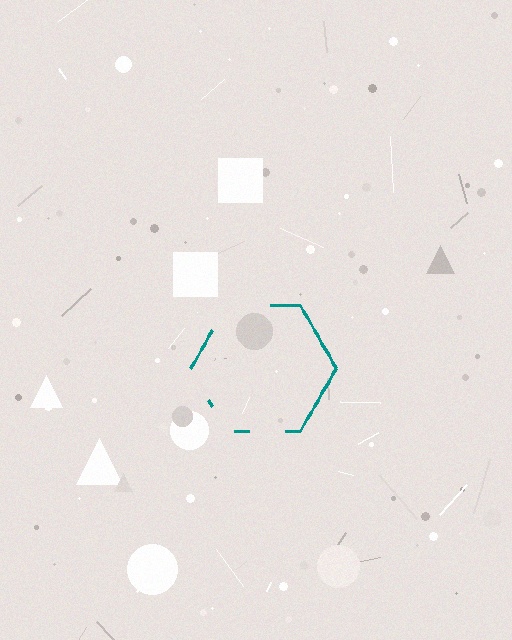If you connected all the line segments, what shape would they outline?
They would outline a hexagon.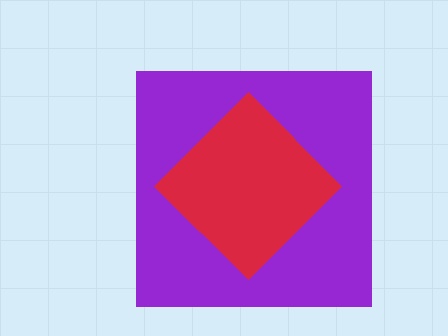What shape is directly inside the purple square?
The red diamond.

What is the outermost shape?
The purple square.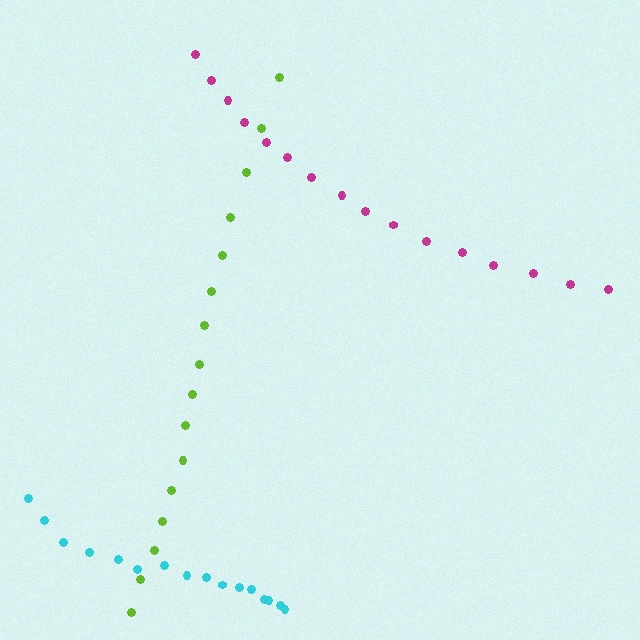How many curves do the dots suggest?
There are 3 distinct paths.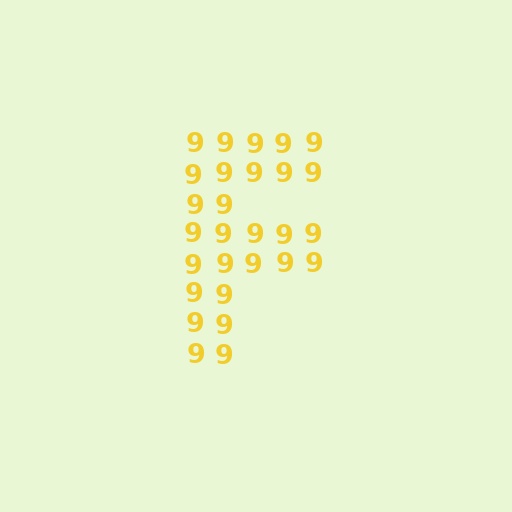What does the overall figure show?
The overall figure shows the letter F.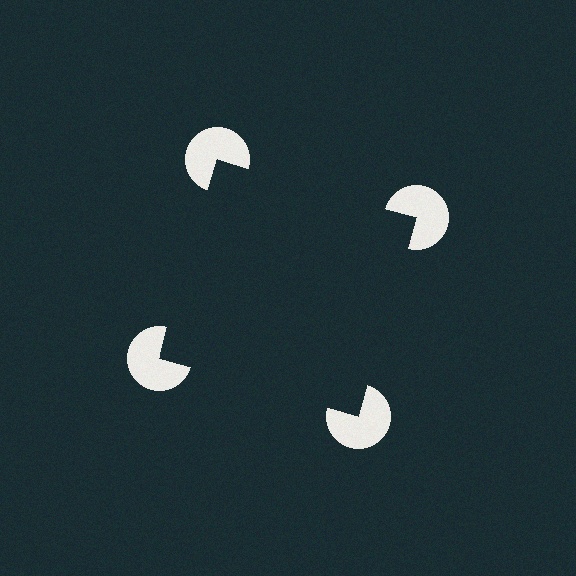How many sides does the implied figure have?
4 sides.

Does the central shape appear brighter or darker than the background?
It typically appears slightly darker than the background, even though no actual brightness change is drawn.